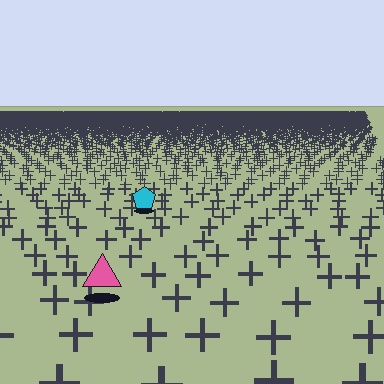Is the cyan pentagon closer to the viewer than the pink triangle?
No. The pink triangle is closer — you can tell from the texture gradient: the ground texture is coarser near it.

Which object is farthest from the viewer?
The cyan pentagon is farthest from the viewer. It appears smaller and the ground texture around it is denser.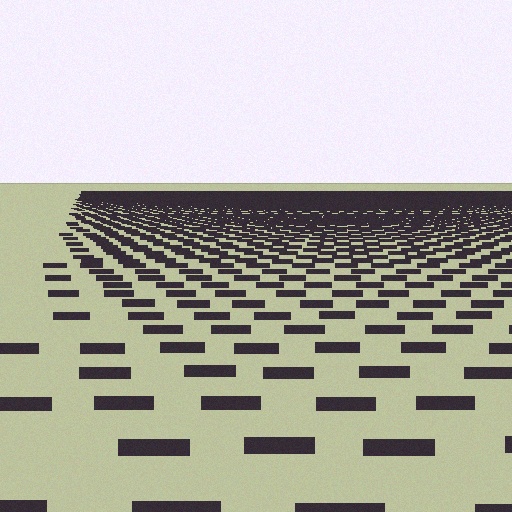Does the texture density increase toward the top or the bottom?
Density increases toward the top.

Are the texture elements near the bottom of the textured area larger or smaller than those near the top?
Larger. Near the bottom, elements are closer to the viewer and appear at a bigger on-screen size.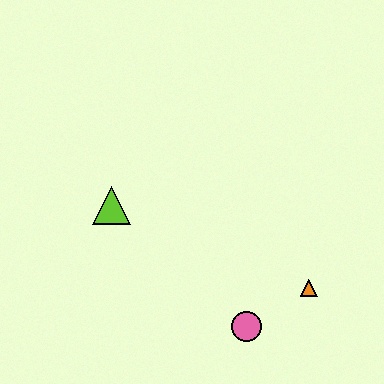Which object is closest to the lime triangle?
The pink circle is closest to the lime triangle.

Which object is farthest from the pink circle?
The lime triangle is farthest from the pink circle.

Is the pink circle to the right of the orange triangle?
No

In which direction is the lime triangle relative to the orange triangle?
The lime triangle is to the left of the orange triangle.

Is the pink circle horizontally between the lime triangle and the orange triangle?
Yes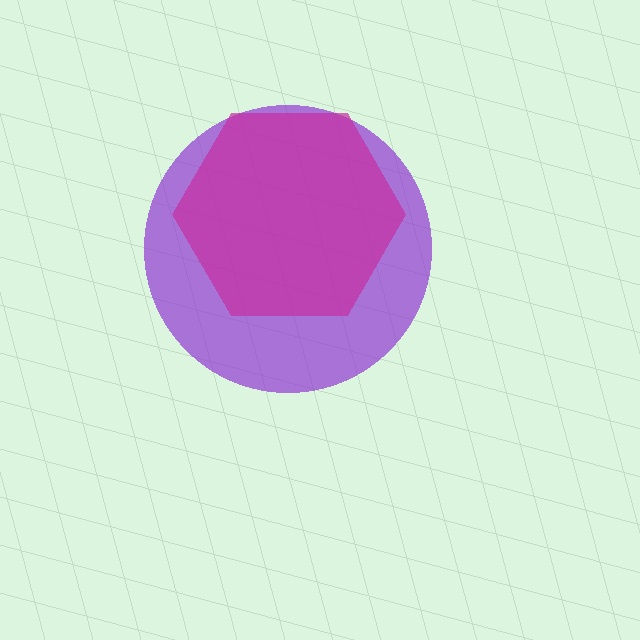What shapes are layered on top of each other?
The layered shapes are: a purple circle, a magenta hexagon.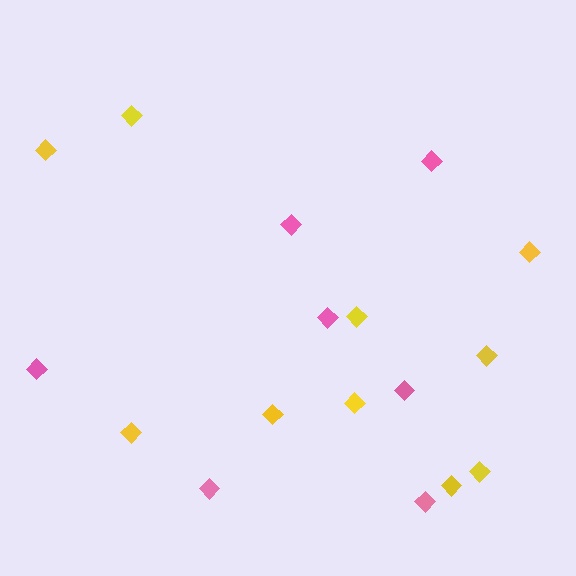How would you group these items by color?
There are 2 groups: one group of pink diamonds (7) and one group of yellow diamonds (10).